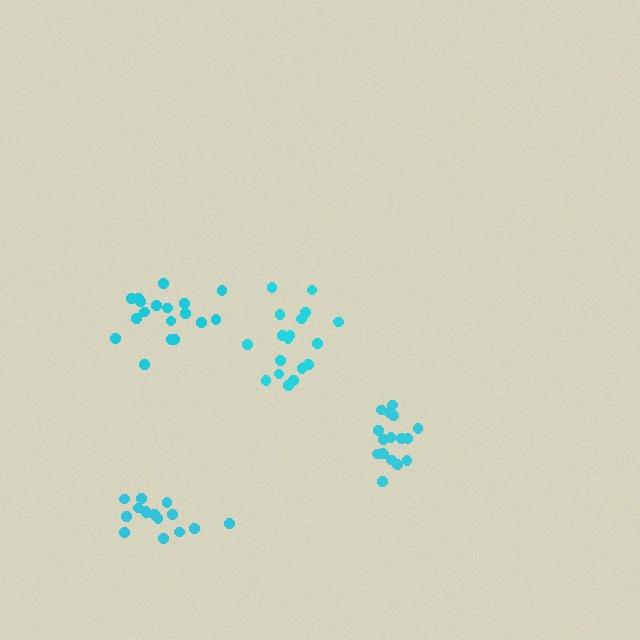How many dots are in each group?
Group 1: 17 dots, Group 2: 16 dots, Group 3: 18 dots, Group 4: 18 dots (69 total).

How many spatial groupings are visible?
There are 4 spatial groupings.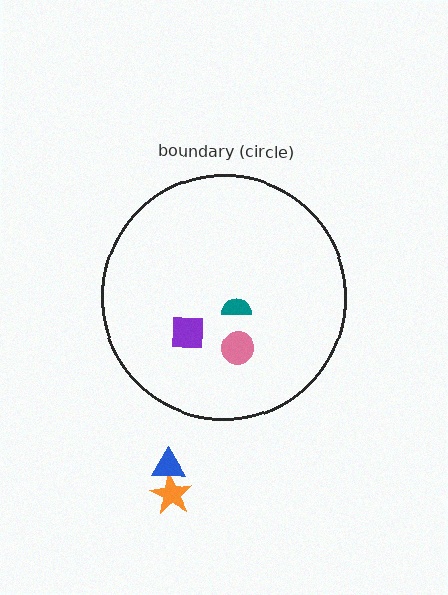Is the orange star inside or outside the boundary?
Outside.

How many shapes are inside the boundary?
3 inside, 2 outside.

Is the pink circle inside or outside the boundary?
Inside.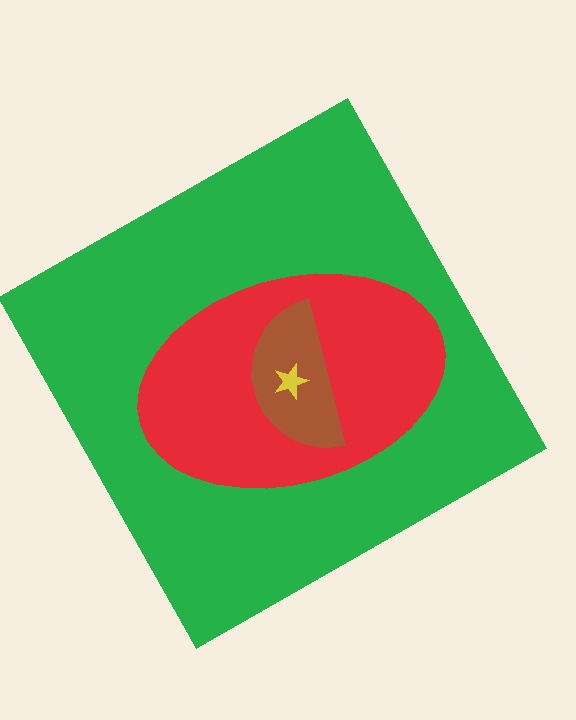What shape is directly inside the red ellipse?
The brown semicircle.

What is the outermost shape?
The green square.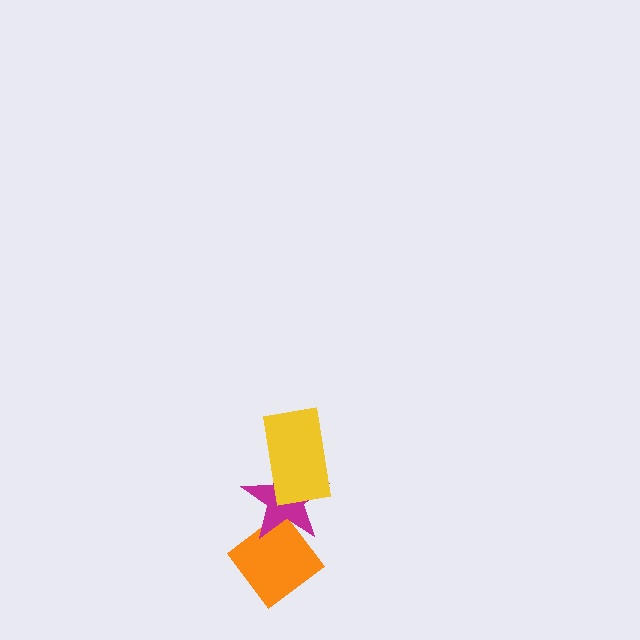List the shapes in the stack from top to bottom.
From top to bottom: the yellow rectangle, the magenta star, the orange diamond.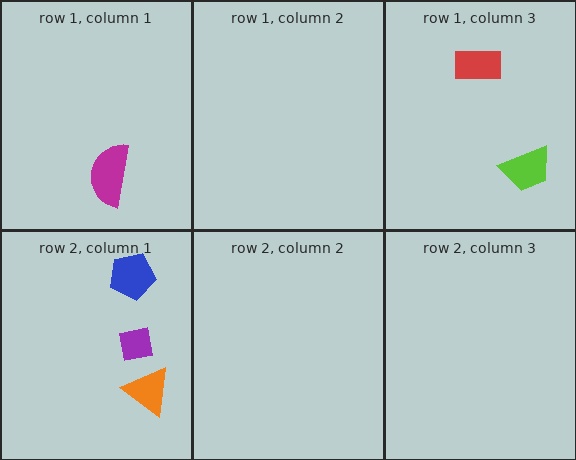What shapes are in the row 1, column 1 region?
The magenta semicircle.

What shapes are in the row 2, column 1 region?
The orange triangle, the purple square, the blue pentagon.